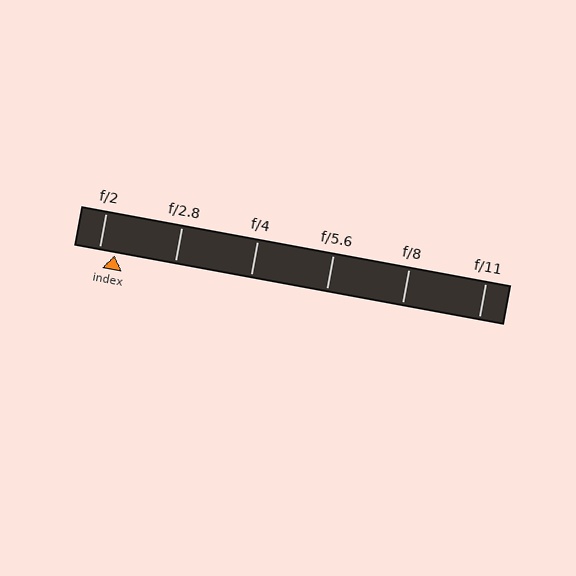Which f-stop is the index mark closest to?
The index mark is closest to f/2.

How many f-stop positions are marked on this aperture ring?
There are 6 f-stop positions marked.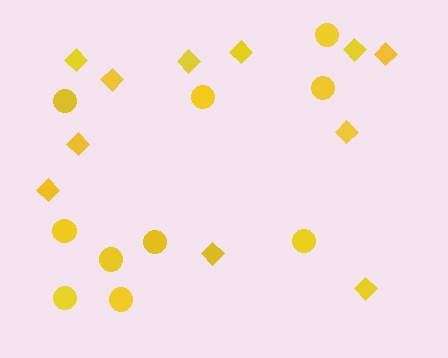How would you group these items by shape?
There are 2 groups: one group of circles (10) and one group of diamonds (11).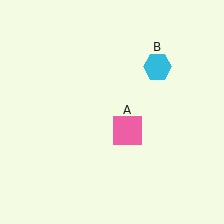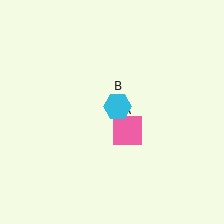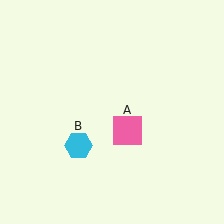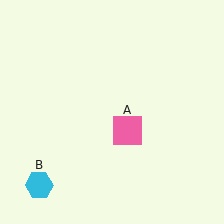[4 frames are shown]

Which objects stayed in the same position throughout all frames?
Pink square (object A) remained stationary.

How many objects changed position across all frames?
1 object changed position: cyan hexagon (object B).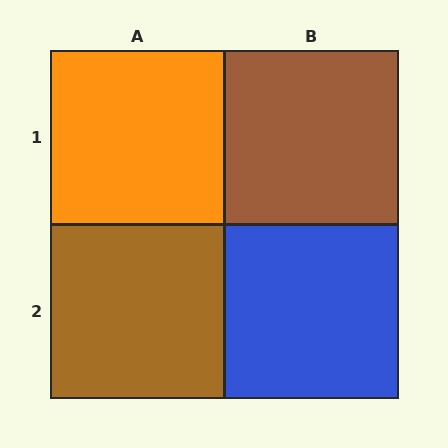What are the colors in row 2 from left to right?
Brown, blue.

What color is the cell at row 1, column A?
Orange.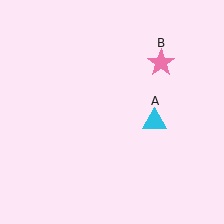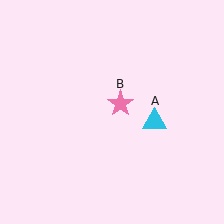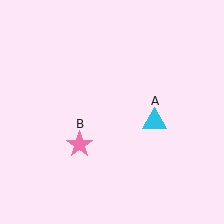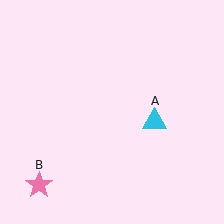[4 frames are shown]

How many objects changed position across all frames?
1 object changed position: pink star (object B).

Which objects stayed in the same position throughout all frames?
Cyan triangle (object A) remained stationary.